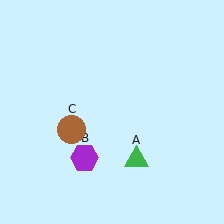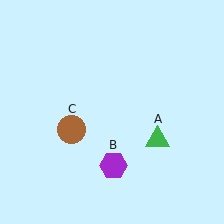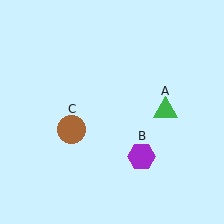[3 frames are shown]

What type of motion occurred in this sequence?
The green triangle (object A), purple hexagon (object B) rotated counterclockwise around the center of the scene.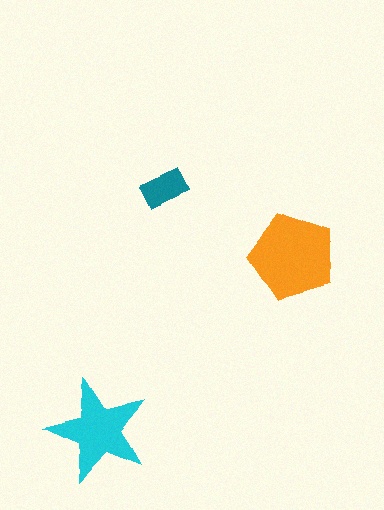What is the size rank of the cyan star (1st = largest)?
2nd.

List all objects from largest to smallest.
The orange pentagon, the cyan star, the teal rectangle.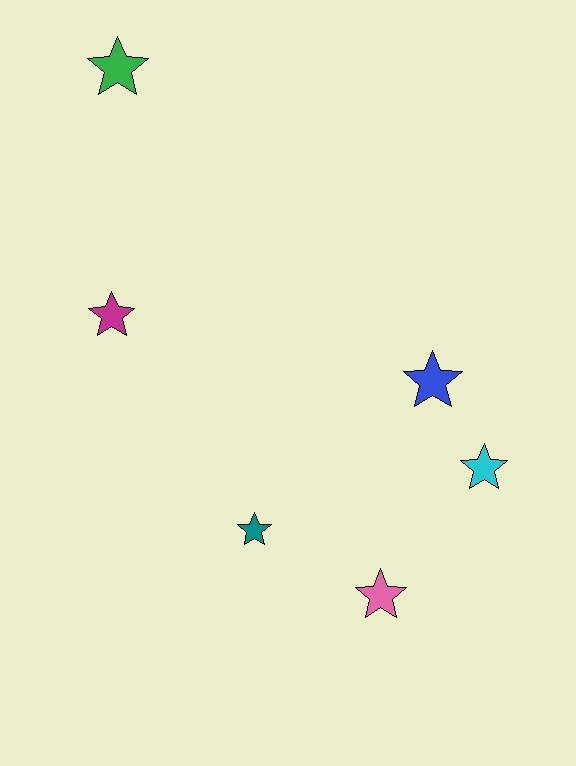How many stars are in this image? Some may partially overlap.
There are 6 stars.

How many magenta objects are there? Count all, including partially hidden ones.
There is 1 magenta object.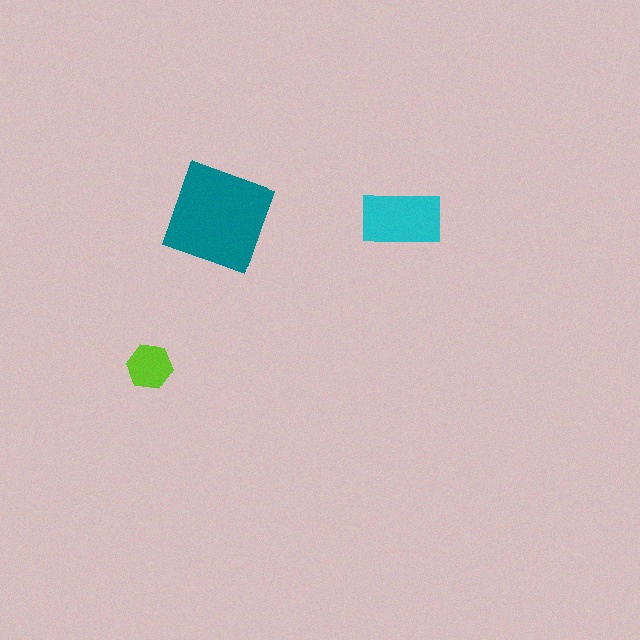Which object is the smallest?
The lime hexagon.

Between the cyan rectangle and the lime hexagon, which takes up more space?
The cyan rectangle.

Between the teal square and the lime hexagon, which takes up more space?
The teal square.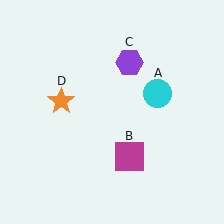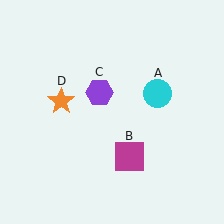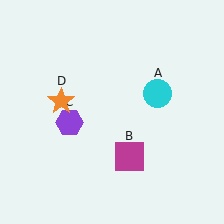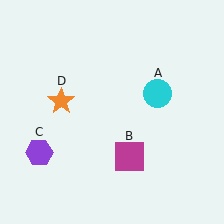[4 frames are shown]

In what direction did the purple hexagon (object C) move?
The purple hexagon (object C) moved down and to the left.